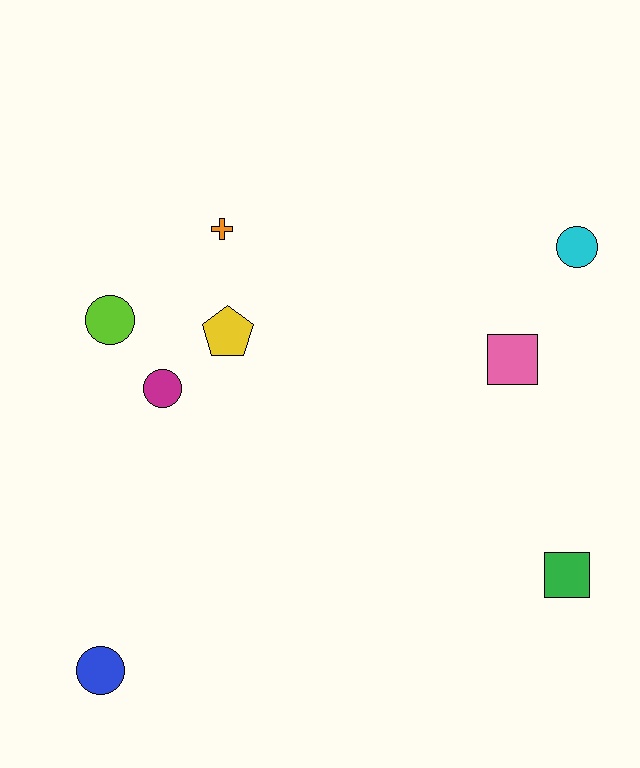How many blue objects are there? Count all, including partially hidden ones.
There is 1 blue object.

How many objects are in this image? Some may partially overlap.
There are 8 objects.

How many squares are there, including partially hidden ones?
There are 2 squares.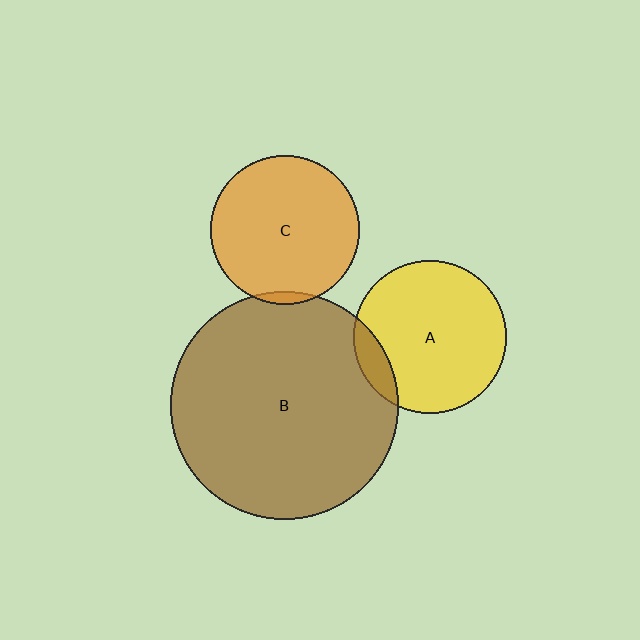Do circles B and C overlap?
Yes.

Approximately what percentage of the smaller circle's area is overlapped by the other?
Approximately 5%.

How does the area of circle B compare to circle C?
Approximately 2.3 times.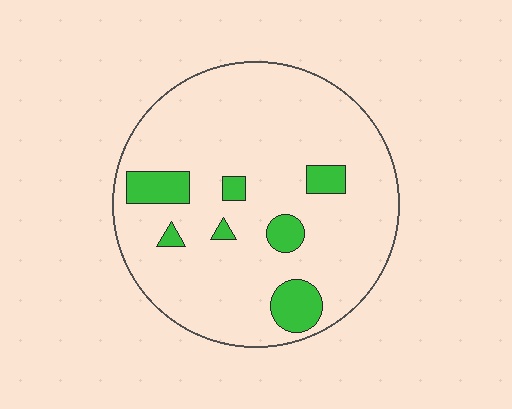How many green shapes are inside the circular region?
7.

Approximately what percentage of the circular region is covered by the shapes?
Approximately 10%.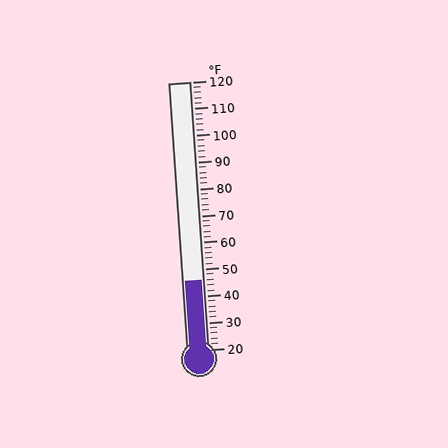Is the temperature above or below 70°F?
The temperature is below 70°F.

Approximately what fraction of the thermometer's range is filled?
The thermometer is filled to approximately 25% of its range.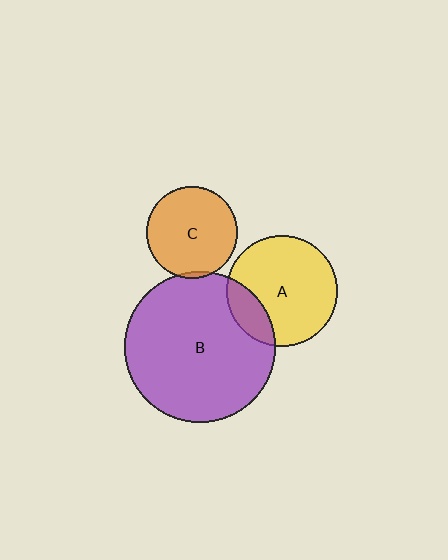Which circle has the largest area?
Circle B (purple).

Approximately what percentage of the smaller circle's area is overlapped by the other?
Approximately 5%.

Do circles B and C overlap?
Yes.